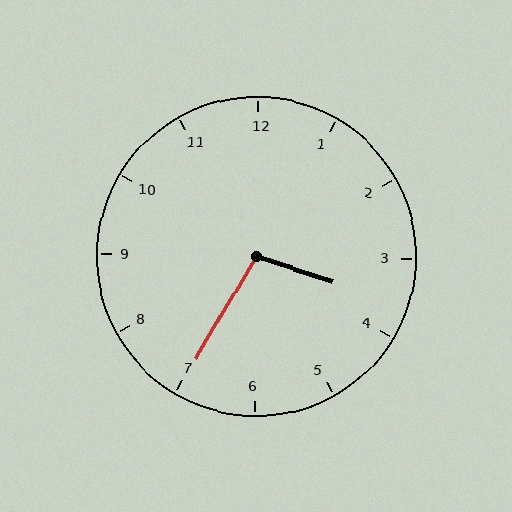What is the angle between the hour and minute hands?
Approximately 102 degrees.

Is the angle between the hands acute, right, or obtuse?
It is obtuse.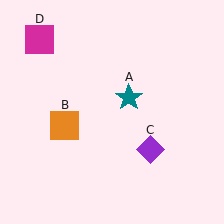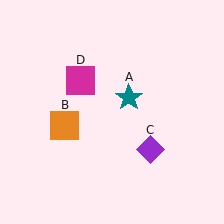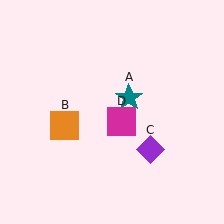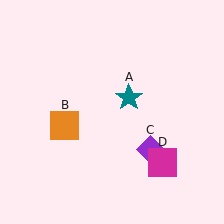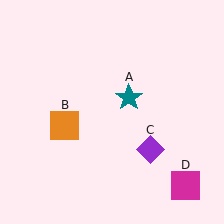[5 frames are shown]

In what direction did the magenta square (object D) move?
The magenta square (object D) moved down and to the right.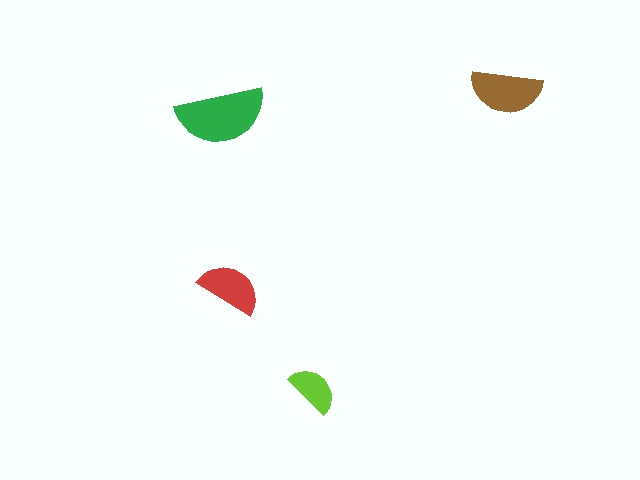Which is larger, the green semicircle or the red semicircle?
The green one.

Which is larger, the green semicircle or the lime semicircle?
The green one.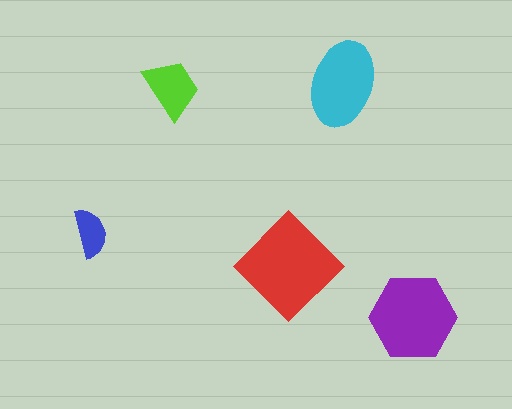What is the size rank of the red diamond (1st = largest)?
1st.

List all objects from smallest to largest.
The blue semicircle, the lime trapezoid, the cyan ellipse, the purple hexagon, the red diamond.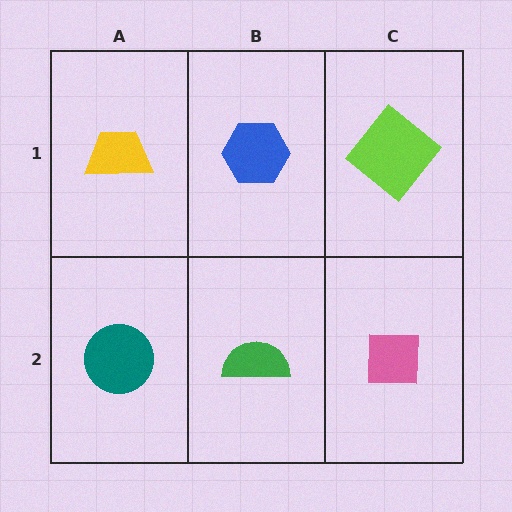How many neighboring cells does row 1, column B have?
3.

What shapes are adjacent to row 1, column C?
A pink square (row 2, column C), a blue hexagon (row 1, column B).